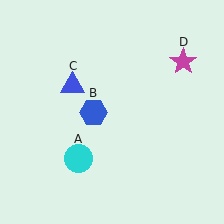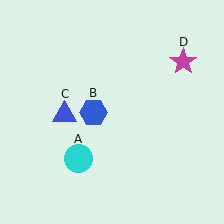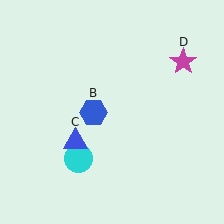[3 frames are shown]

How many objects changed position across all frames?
1 object changed position: blue triangle (object C).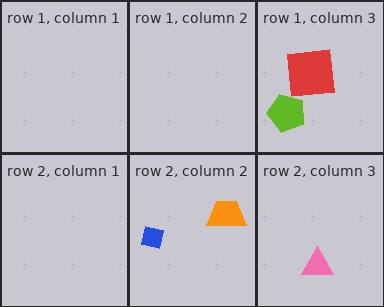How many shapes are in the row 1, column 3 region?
2.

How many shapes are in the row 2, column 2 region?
2.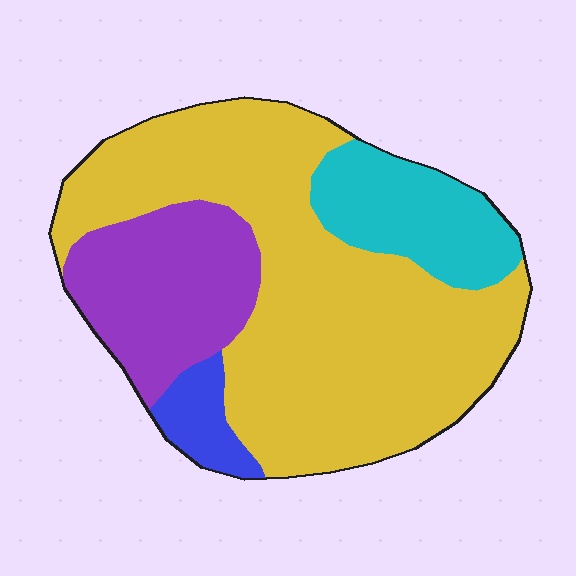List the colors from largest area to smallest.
From largest to smallest: yellow, purple, cyan, blue.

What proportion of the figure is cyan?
Cyan covers roughly 15% of the figure.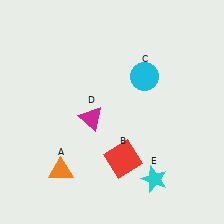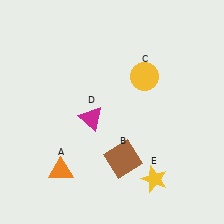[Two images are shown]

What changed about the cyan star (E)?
In Image 1, E is cyan. In Image 2, it changed to yellow.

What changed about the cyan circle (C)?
In Image 1, C is cyan. In Image 2, it changed to yellow.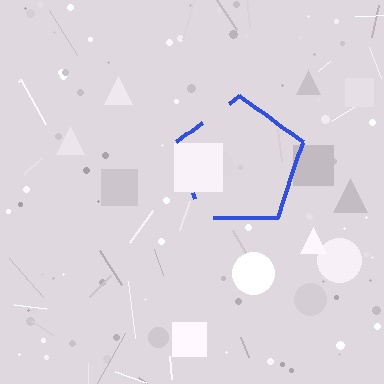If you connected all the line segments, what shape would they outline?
They would outline a pentagon.